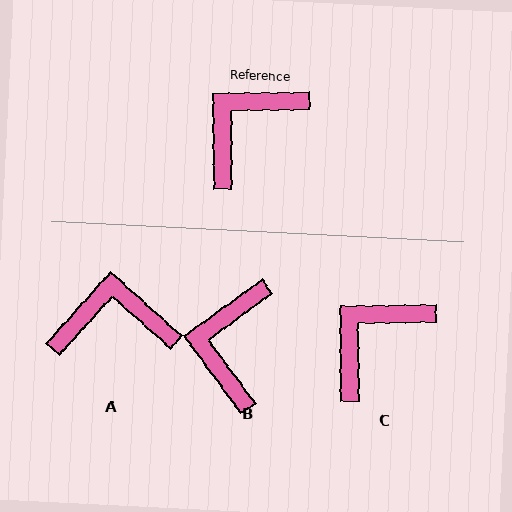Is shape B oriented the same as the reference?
No, it is off by about 36 degrees.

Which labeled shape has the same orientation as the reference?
C.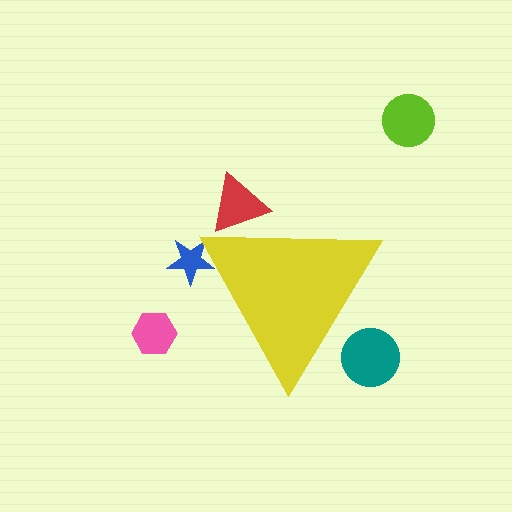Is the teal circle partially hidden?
Yes, the teal circle is partially hidden behind the yellow triangle.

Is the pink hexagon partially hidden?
No, the pink hexagon is fully visible.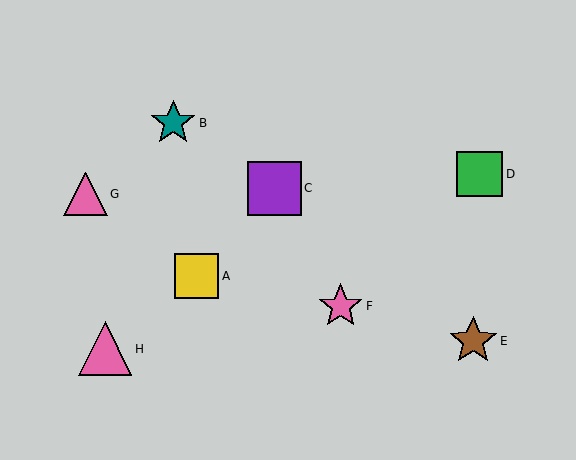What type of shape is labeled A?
Shape A is a yellow square.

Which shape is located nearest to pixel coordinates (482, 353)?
The brown star (labeled E) at (473, 341) is nearest to that location.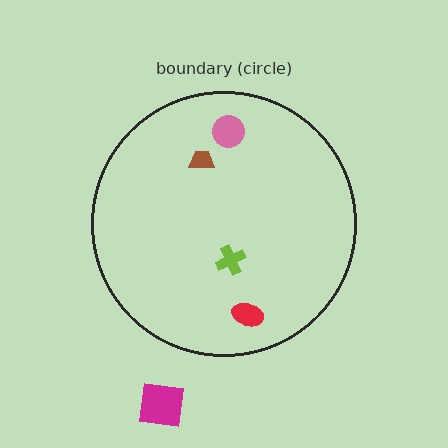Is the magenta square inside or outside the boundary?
Outside.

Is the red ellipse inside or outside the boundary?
Inside.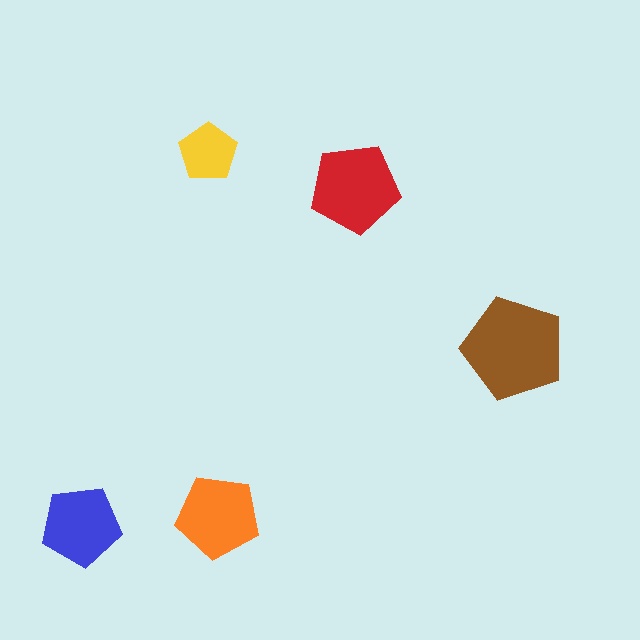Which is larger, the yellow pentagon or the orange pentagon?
The orange one.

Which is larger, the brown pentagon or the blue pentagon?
The brown one.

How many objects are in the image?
There are 5 objects in the image.